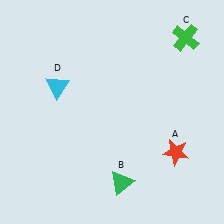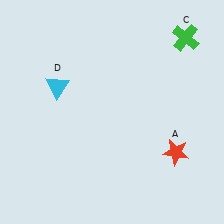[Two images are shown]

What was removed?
The green triangle (B) was removed in Image 2.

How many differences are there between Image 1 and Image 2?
There is 1 difference between the two images.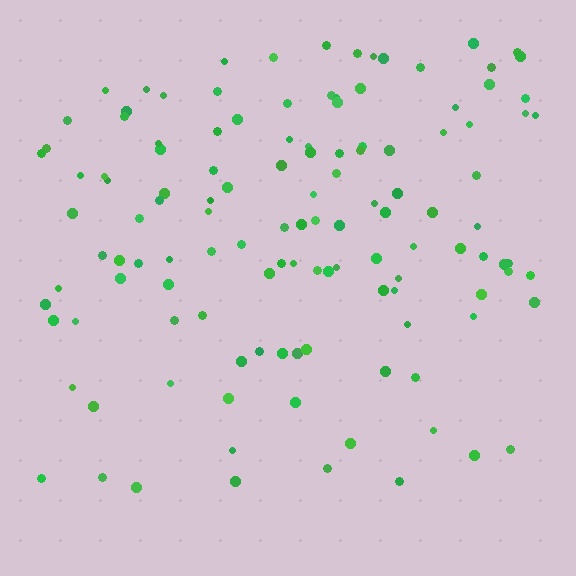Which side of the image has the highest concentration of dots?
The top.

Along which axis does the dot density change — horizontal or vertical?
Vertical.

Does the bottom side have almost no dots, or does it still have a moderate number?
Still a moderate number, just noticeably fewer than the top.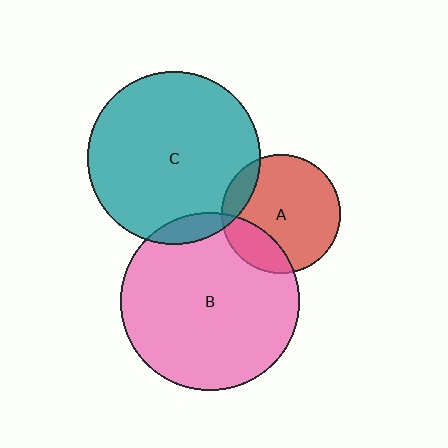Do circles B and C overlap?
Yes.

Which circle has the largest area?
Circle B (pink).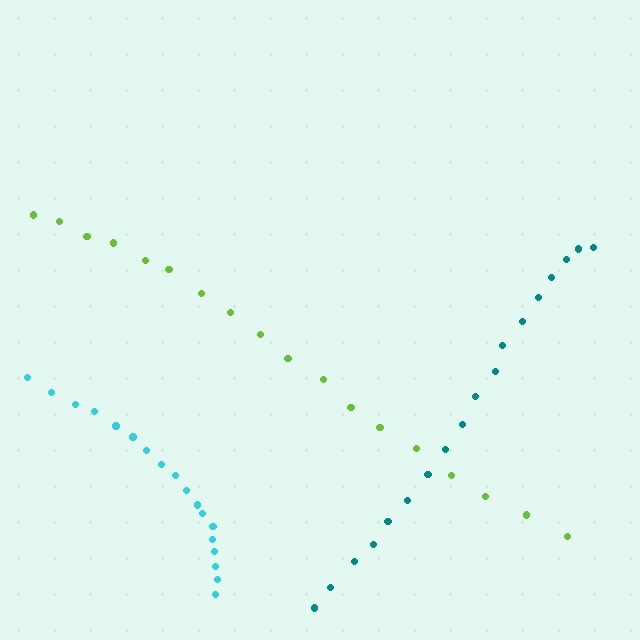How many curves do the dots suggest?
There are 3 distinct paths.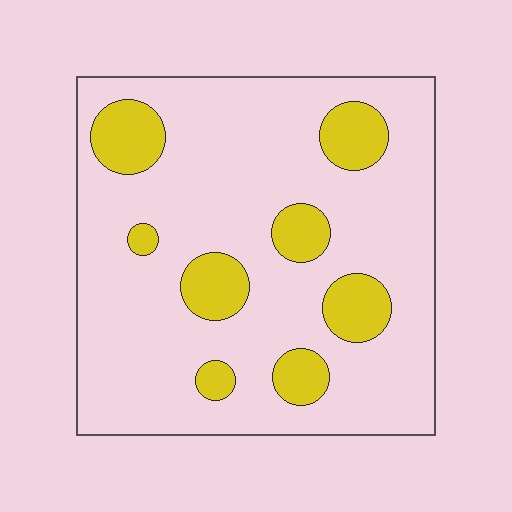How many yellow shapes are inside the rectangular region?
8.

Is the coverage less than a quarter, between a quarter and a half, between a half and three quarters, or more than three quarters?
Less than a quarter.